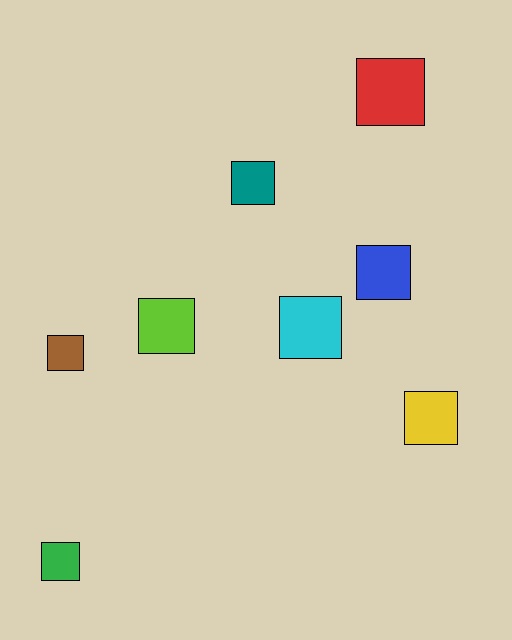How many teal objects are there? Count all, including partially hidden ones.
There is 1 teal object.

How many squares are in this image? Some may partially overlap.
There are 8 squares.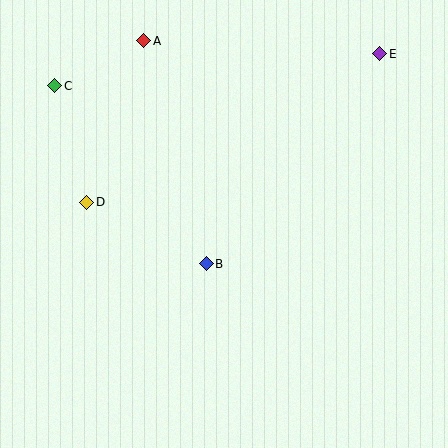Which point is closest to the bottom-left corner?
Point D is closest to the bottom-left corner.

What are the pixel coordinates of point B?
Point B is at (206, 264).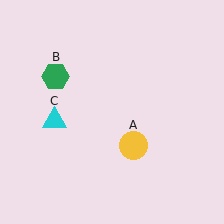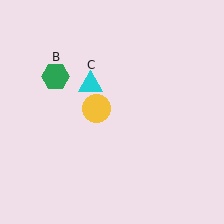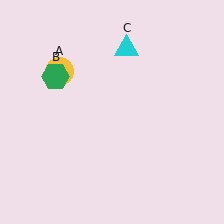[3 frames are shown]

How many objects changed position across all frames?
2 objects changed position: yellow circle (object A), cyan triangle (object C).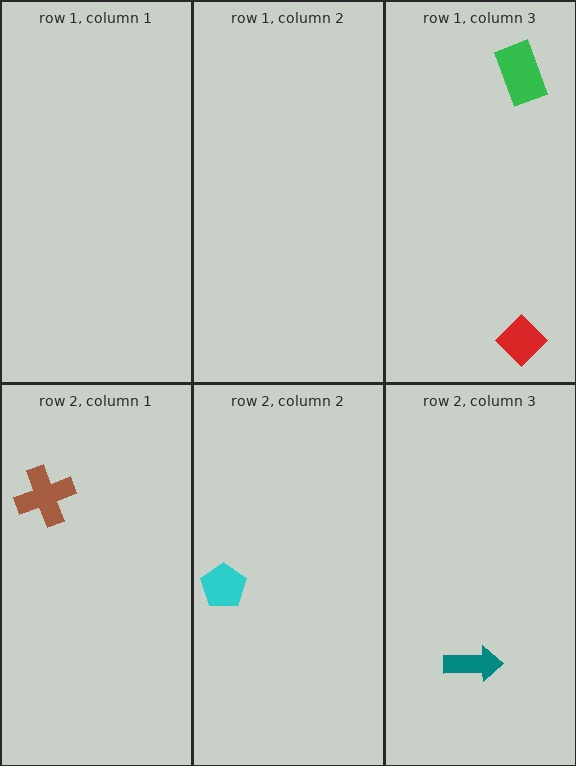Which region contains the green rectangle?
The row 1, column 3 region.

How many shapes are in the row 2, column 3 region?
1.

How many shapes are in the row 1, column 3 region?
2.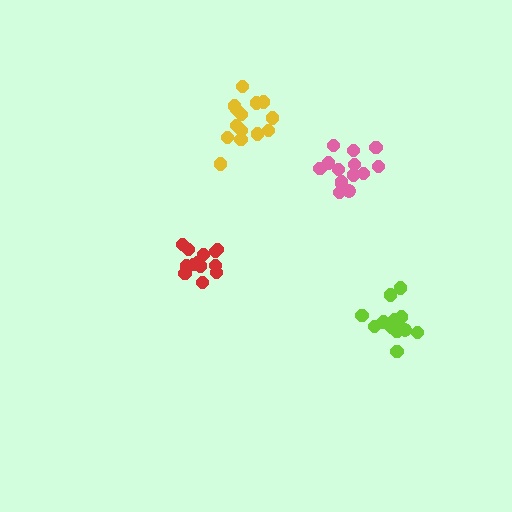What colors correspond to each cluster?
The clusters are colored: red, yellow, lime, pink.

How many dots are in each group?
Group 1: 13 dots, Group 2: 14 dots, Group 3: 13 dots, Group 4: 15 dots (55 total).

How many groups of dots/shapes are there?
There are 4 groups.